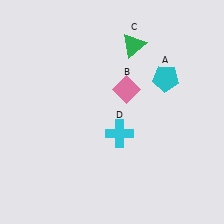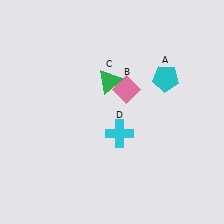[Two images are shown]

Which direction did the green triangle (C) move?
The green triangle (C) moved down.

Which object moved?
The green triangle (C) moved down.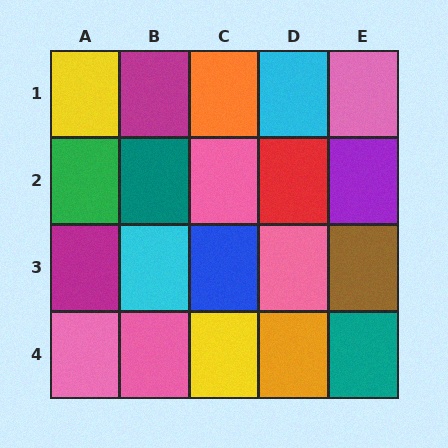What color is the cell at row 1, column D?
Cyan.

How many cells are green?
1 cell is green.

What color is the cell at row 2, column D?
Red.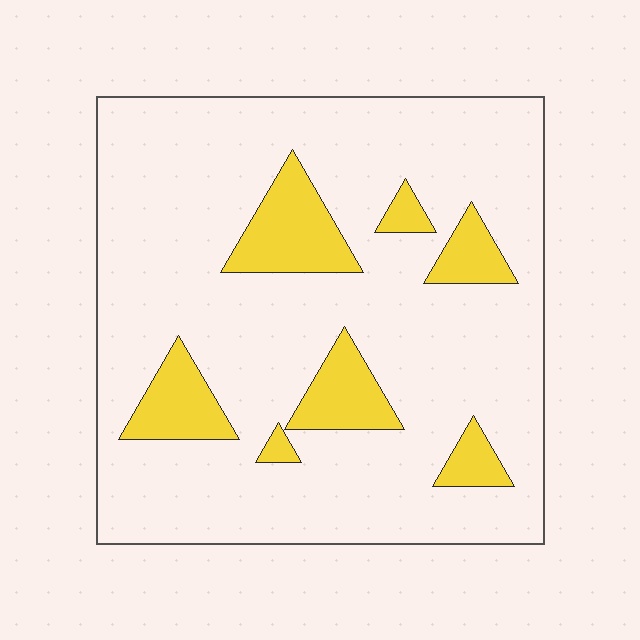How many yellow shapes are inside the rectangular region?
7.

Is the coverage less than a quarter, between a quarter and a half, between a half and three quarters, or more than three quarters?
Less than a quarter.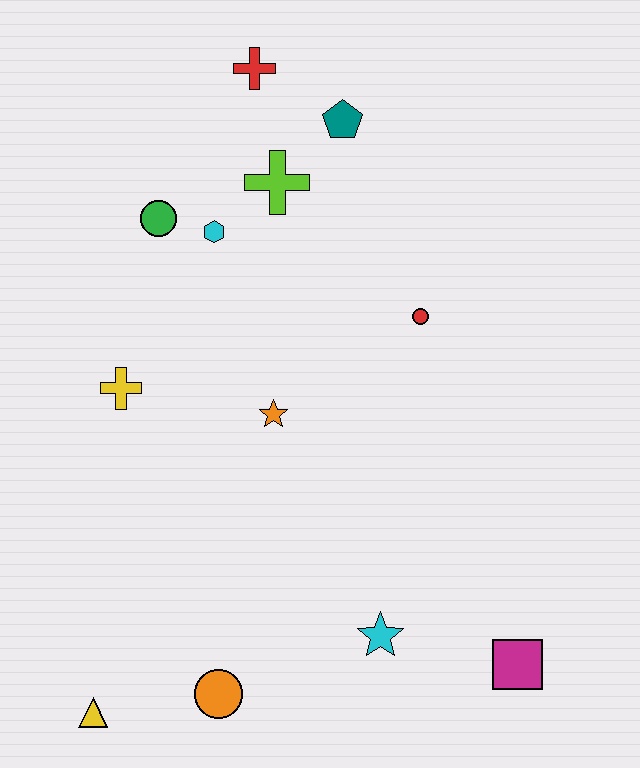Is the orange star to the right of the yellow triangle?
Yes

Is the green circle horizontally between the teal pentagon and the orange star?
No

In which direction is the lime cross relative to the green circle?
The lime cross is to the right of the green circle.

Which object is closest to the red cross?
The teal pentagon is closest to the red cross.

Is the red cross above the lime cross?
Yes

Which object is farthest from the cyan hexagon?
The magenta square is farthest from the cyan hexagon.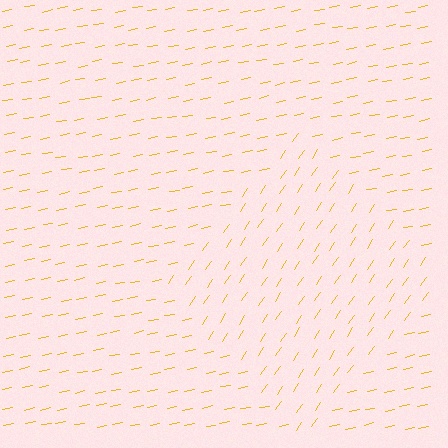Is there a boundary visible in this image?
Yes, there is a texture boundary formed by a change in line orientation.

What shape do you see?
I see a diamond.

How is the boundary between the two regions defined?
The boundary is defined purely by a change in line orientation (approximately 45 degrees difference). All lines are the same color and thickness.